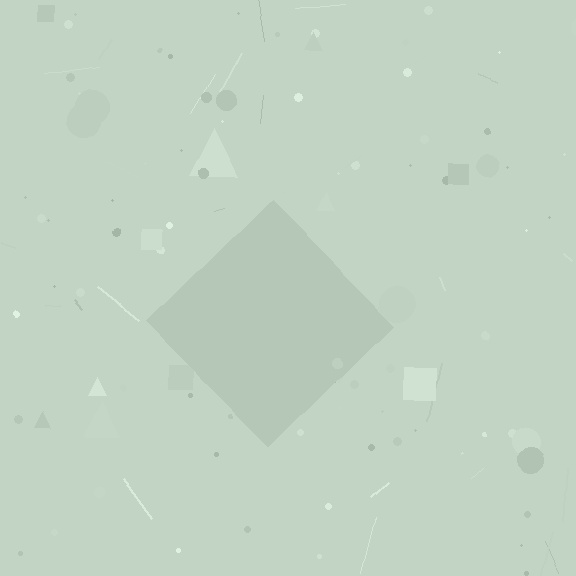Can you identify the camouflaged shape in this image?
The camouflaged shape is a diamond.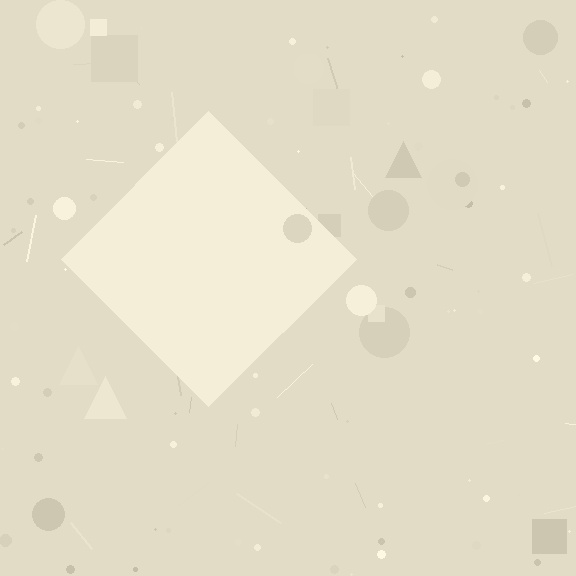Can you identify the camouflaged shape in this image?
The camouflaged shape is a diamond.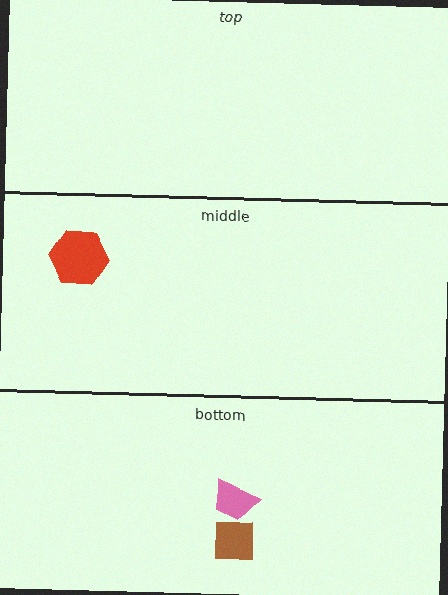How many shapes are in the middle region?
1.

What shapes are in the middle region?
The red hexagon.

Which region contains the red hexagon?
The middle region.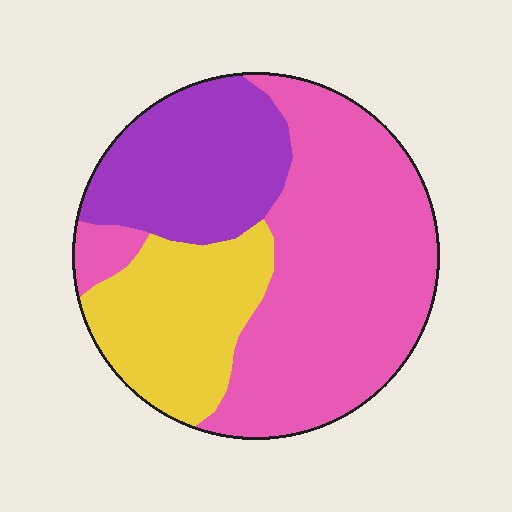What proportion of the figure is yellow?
Yellow takes up between a sixth and a third of the figure.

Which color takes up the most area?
Pink, at roughly 55%.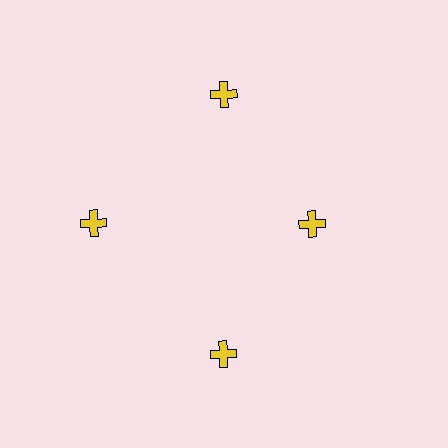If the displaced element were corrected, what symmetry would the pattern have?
It would have 4-fold rotational symmetry — the pattern would map onto itself every 90 degrees.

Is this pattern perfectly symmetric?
No. The 4 yellow crosses are arranged in a ring, but one element near the 3 o'clock position is pulled inward toward the center, breaking the 4-fold rotational symmetry.